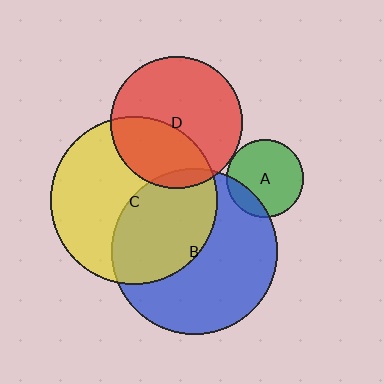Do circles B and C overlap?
Yes.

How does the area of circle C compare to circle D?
Approximately 1.6 times.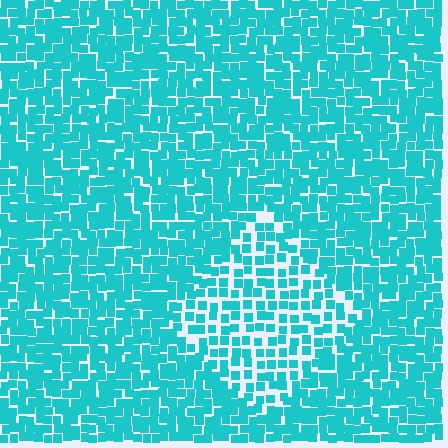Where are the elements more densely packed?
The elements are more densely packed outside the diamond boundary.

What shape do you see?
I see a diamond.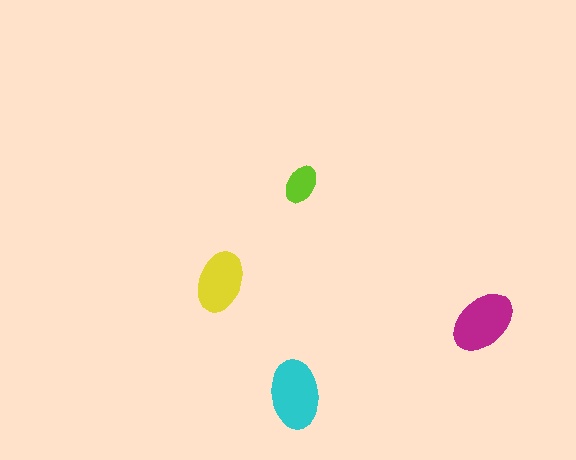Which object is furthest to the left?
The yellow ellipse is leftmost.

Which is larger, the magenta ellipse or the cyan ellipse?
The cyan one.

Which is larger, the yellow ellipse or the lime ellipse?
The yellow one.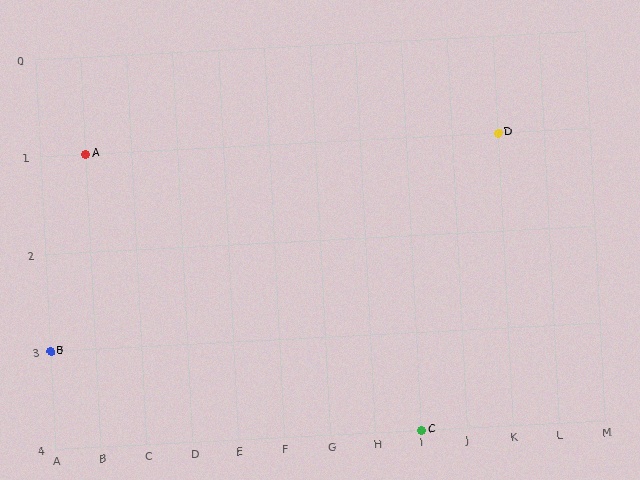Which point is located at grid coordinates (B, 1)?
Point A is at (B, 1).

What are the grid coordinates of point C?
Point C is at grid coordinates (I, 4).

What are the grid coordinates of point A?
Point A is at grid coordinates (B, 1).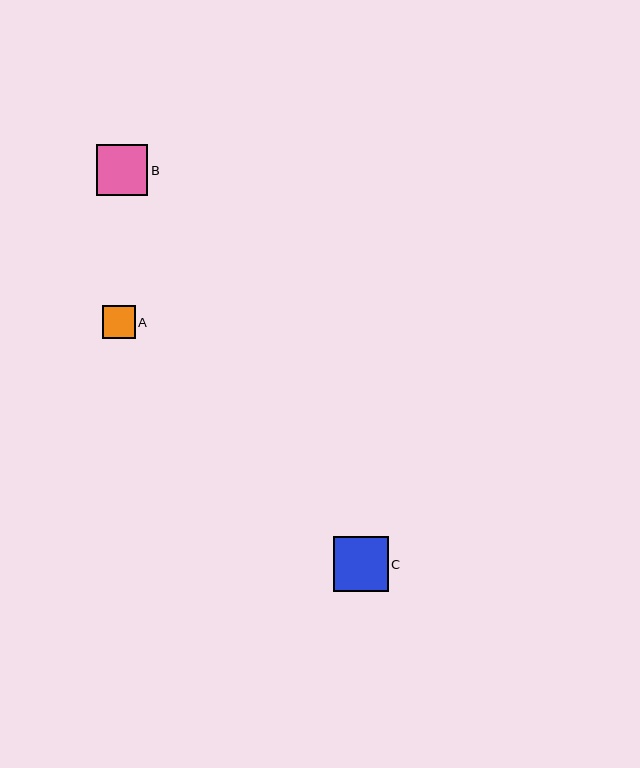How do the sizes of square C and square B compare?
Square C and square B are approximately the same size.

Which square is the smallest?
Square A is the smallest with a size of approximately 33 pixels.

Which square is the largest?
Square C is the largest with a size of approximately 55 pixels.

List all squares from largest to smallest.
From largest to smallest: C, B, A.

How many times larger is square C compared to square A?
Square C is approximately 1.7 times the size of square A.